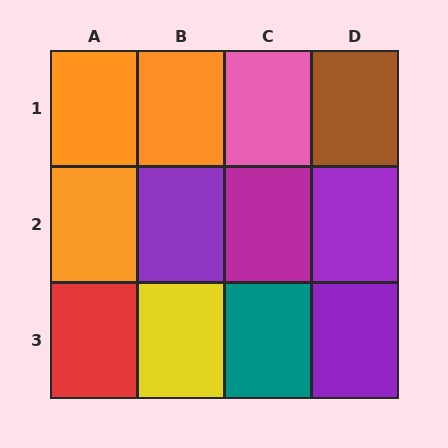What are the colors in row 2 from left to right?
Orange, purple, magenta, purple.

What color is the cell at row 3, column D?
Purple.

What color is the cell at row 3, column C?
Teal.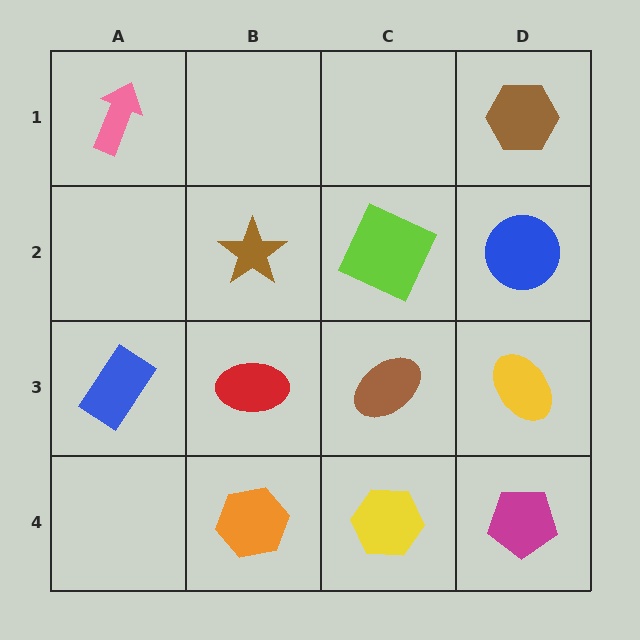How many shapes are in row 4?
3 shapes.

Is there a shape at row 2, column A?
No, that cell is empty.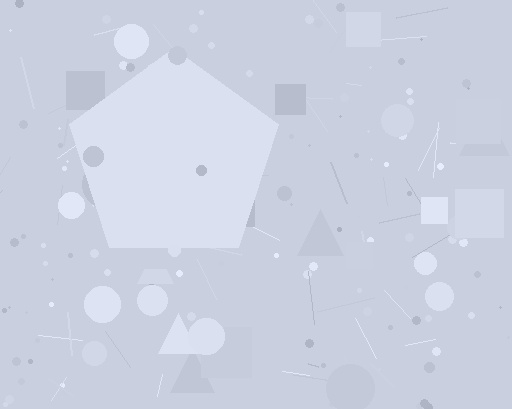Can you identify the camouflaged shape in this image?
The camouflaged shape is a pentagon.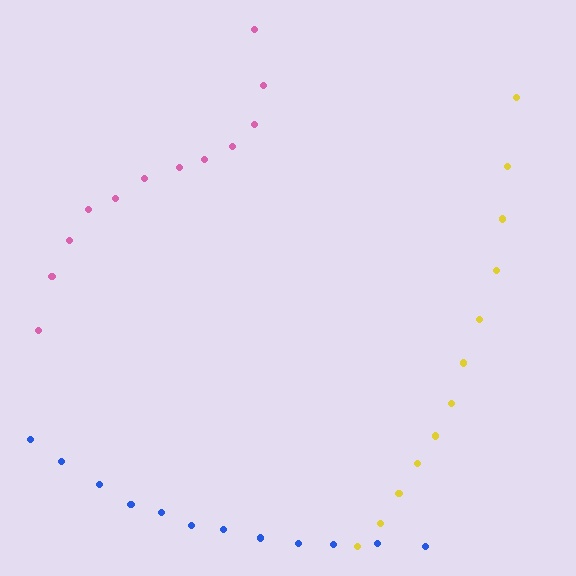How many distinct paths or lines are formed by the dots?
There are 3 distinct paths.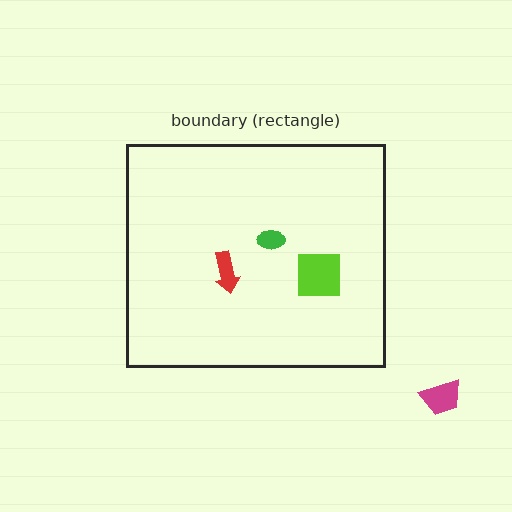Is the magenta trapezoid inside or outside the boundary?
Outside.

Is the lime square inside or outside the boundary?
Inside.